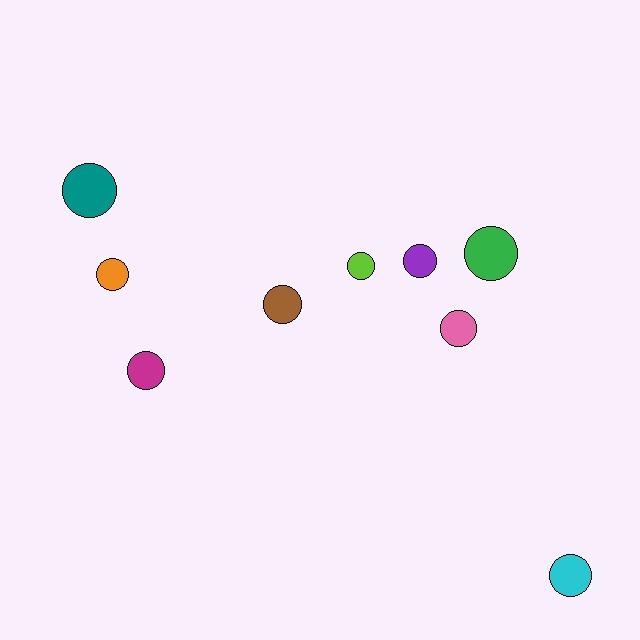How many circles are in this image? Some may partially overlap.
There are 9 circles.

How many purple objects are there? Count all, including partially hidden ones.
There is 1 purple object.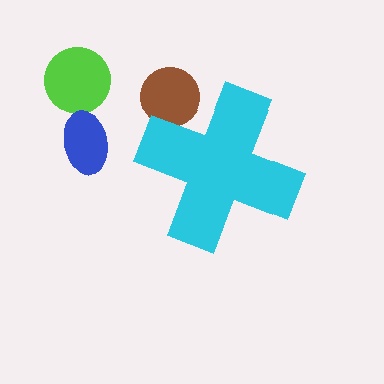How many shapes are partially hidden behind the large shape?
1 shape is partially hidden.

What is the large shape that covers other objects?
A cyan cross.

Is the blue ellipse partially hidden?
No, the blue ellipse is fully visible.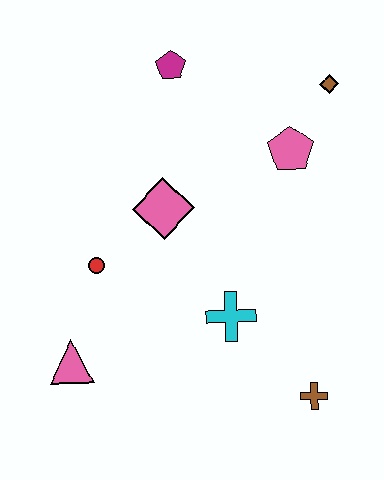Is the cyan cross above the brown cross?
Yes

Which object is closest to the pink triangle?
The red circle is closest to the pink triangle.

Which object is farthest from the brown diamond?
The pink triangle is farthest from the brown diamond.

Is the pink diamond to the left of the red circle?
No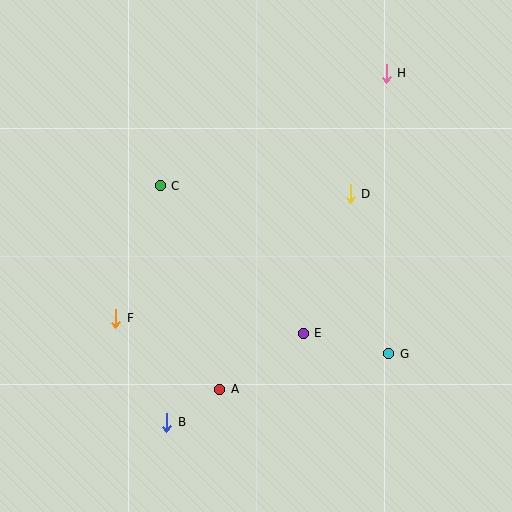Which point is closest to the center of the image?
Point E at (303, 333) is closest to the center.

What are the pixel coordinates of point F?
Point F is at (116, 318).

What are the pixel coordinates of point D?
Point D is at (350, 194).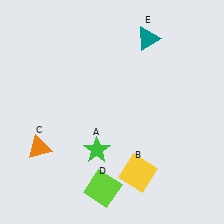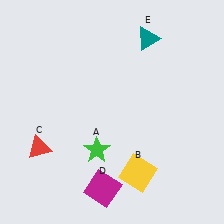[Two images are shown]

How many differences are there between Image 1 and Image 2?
There are 2 differences between the two images.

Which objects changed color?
C changed from orange to red. D changed from lime to magenta.